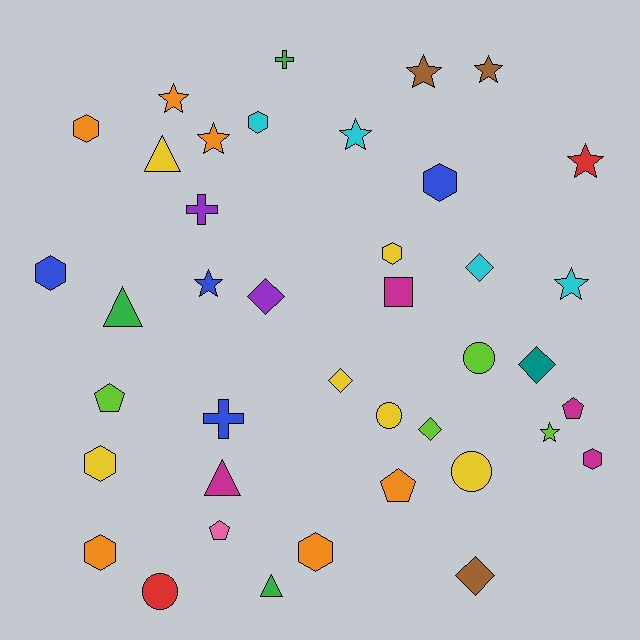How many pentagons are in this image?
There are 4 pentagons.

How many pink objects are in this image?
There is 1 pink object.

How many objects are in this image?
There are 40 objects.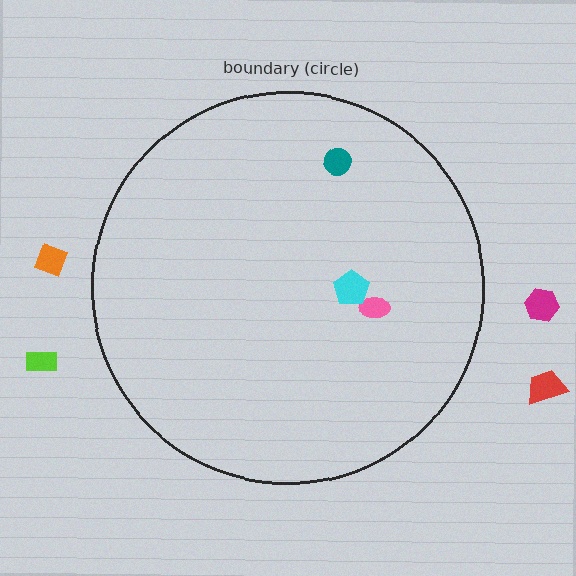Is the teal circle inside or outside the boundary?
Inside.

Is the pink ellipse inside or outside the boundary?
Inside.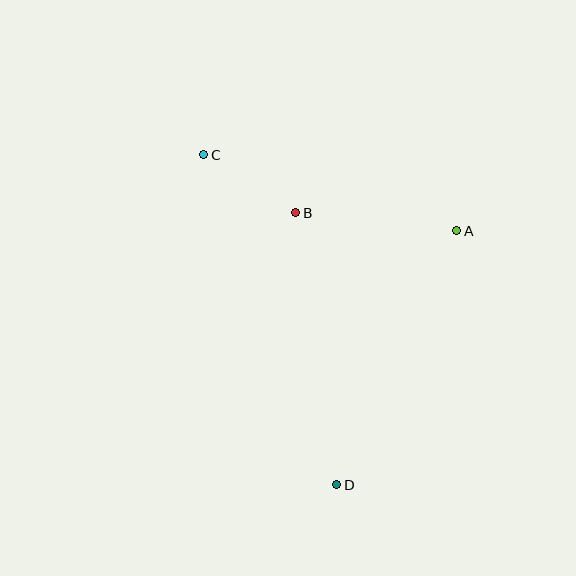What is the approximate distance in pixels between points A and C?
The distance between A and C is approximately 264 pixels.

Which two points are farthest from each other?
Points C and D are farthest from each other.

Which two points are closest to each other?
Points B and C are closest to each other.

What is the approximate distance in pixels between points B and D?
The distance between B and D is approximately 275 pixels.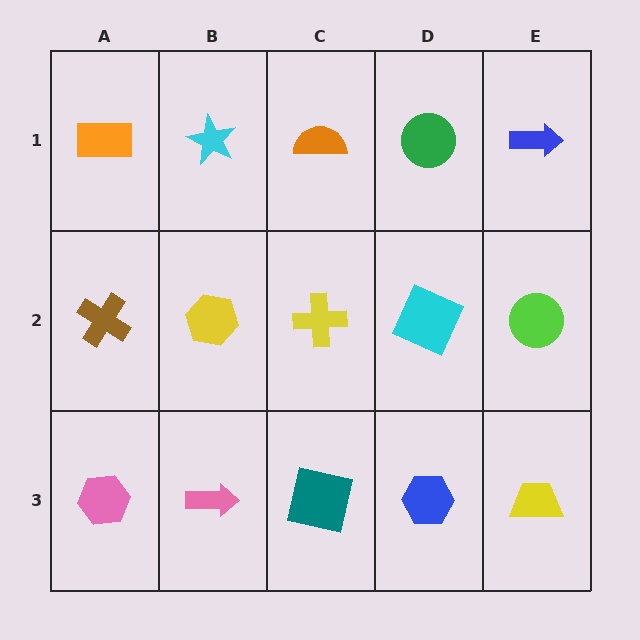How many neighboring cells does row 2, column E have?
3.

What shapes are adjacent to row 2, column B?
A cyan star (row 1, column B), a pink arrow (row 3, column B), a brown cross (row 2, column A), a yellow cross (row 2, column C).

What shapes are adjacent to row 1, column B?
A yellow hexagon (row 2, column B), an orange rectangle (row 1, column A), an orange semicircle (row 1, column C).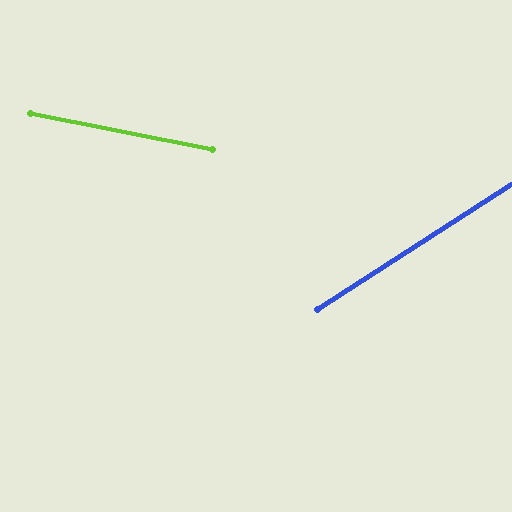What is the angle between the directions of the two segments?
Approximately 44 degrees.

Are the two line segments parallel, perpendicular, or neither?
Neither parallel nor perpendicular — they differ by about 44°.